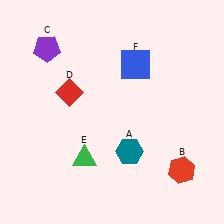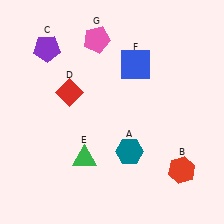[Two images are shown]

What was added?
A pink pentagon (G) was added in Image 2.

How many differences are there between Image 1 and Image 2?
There is 1 difference between the two images.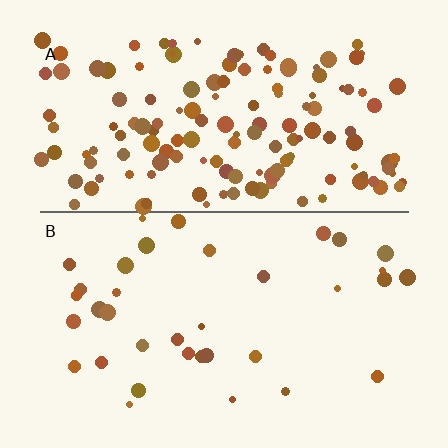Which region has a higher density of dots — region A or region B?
A (the top).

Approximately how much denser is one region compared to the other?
Approximately 4.1× — region A over region B.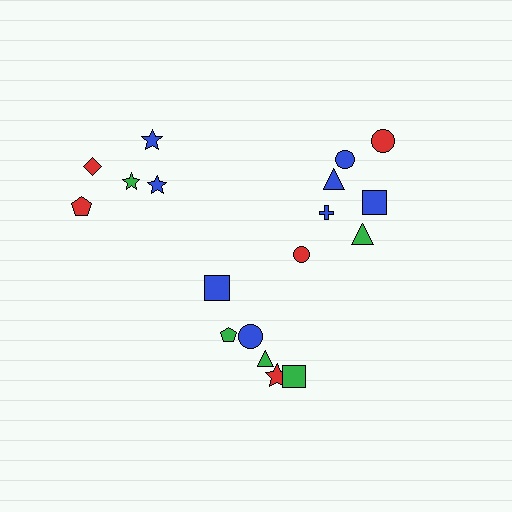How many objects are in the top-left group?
There are 5 objects.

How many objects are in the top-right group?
There are 7 objects.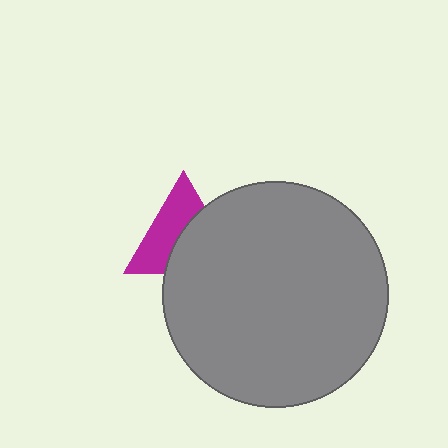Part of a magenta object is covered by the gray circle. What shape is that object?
It is a triangle.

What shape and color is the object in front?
The object in front is a gray circle.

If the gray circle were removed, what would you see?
You would see the complete magenta triangle.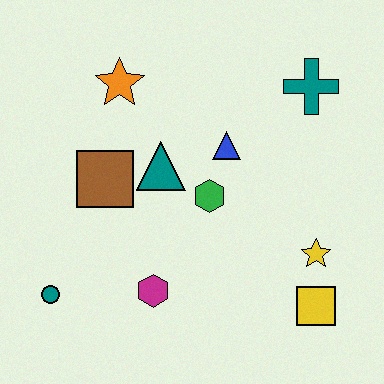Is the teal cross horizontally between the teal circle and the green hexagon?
No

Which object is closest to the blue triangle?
The green hexagon is closest to the blue triangle.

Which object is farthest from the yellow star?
The teal circle is farthest from the yellow star.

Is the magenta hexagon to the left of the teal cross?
Yes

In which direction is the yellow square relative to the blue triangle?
The yellow square is below the blue triangle.